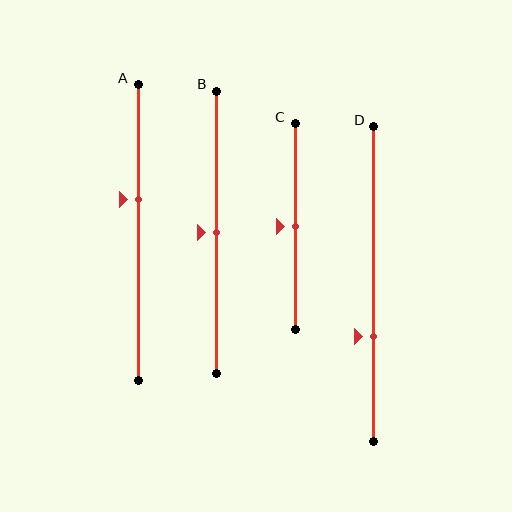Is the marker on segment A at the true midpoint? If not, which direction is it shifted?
No, the marker on segment A is shifted upward by about 11% of the segment length.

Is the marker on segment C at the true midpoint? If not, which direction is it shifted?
Yes, the marker on segment C is at the true midpoint.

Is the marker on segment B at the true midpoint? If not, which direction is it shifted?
Yes, the marker on segment B is at the true midpoint.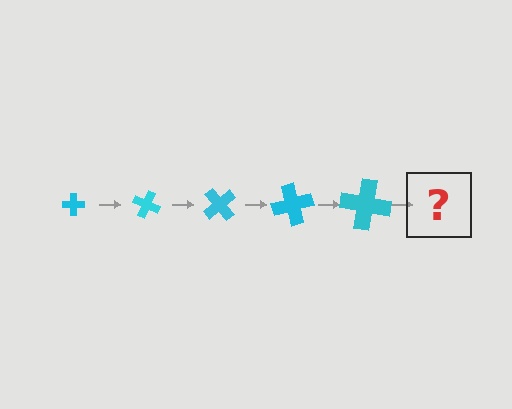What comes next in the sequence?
The next element should be a cross, larger than the previous one and rotated 125 degrees from the start.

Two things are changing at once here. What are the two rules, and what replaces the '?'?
The two rules are that the cross grows larger each step and it rotates 25 degrees each step. The '?' should be a cross, larger than the previous one and rotated 125 degrees from the start.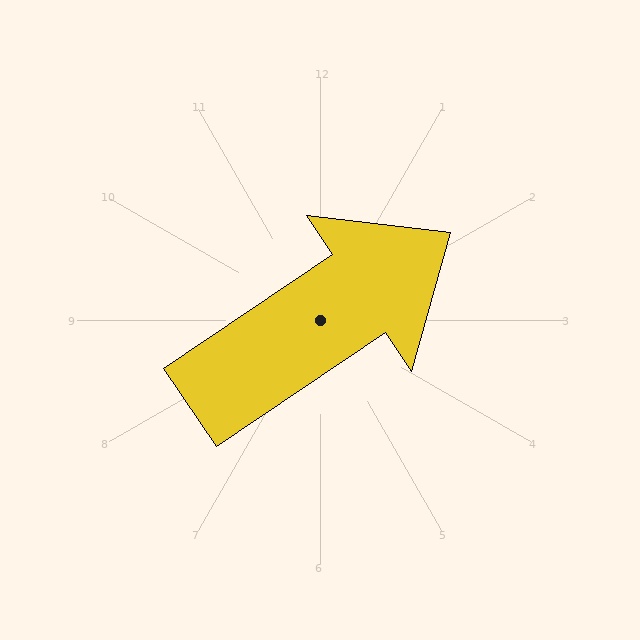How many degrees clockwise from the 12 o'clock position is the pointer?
Approximately 56 degrees.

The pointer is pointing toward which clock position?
Roughly 2 o'clock.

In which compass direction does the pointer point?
Northeast.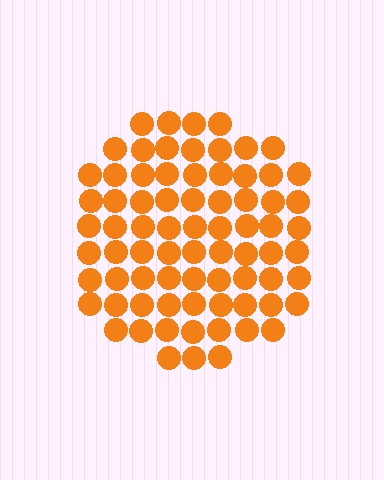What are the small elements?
The small elements are circles.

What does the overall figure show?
The overall figure shows a circle.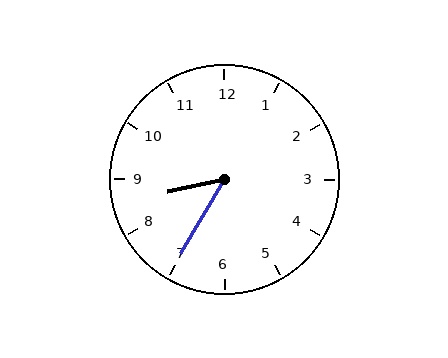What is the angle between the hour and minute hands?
Approximately 48 degrees.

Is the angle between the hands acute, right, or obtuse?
It is acute.